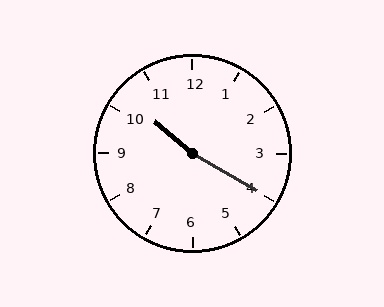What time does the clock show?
10:20.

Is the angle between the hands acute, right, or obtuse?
It is obtuse.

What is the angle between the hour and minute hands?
Approximately 170 degrees.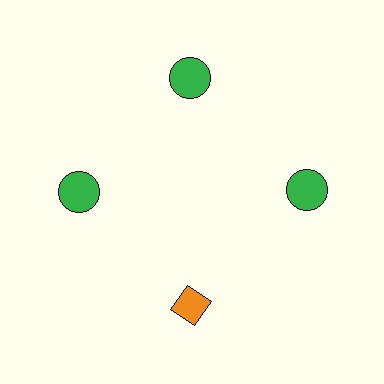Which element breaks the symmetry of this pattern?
The orange diamond at roughly the 6 o'clock position breaks the symmetry. All other shapes are green circles.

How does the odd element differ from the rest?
It differs in both color (orange instead of green) and shape (diamond instead of circle).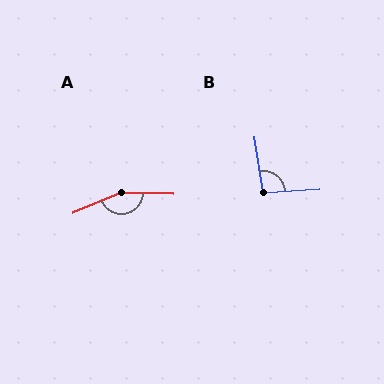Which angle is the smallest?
B, at approximately 95 degrees.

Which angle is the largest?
A, at approximately 155 degrees.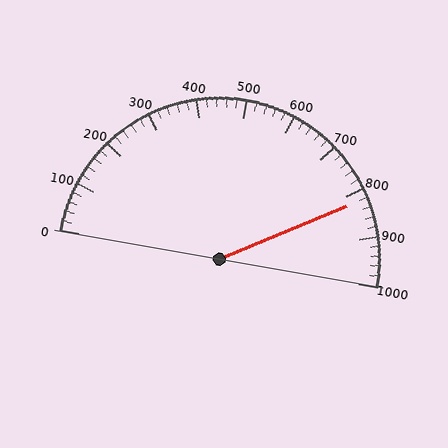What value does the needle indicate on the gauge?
The needle indicates approximately 820.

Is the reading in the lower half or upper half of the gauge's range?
The reading is in the upper half of the range (0 to 1000).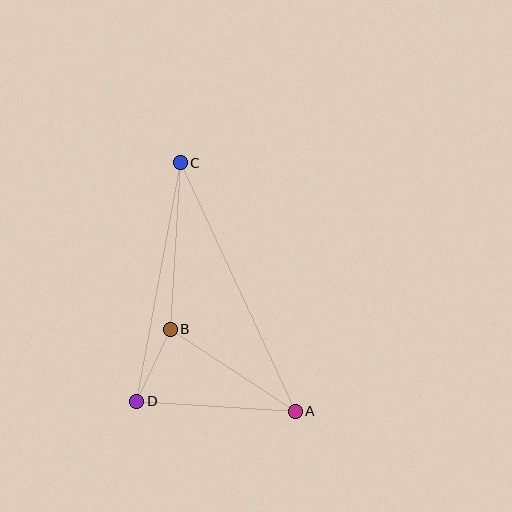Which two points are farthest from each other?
Points A and C are farthest from each other.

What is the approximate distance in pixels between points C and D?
The distance between C and D is approximately 242 pixels.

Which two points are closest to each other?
Points B and D are closest to each other.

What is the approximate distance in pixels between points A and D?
The distance between A and D is approximately 159 pixels.